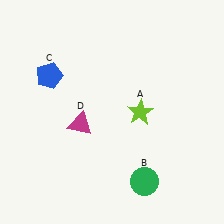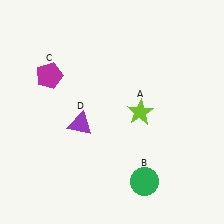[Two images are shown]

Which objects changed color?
C changed from blue to magenta. D changed from magenta to purple.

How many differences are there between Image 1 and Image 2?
There are 2 differences between the two images.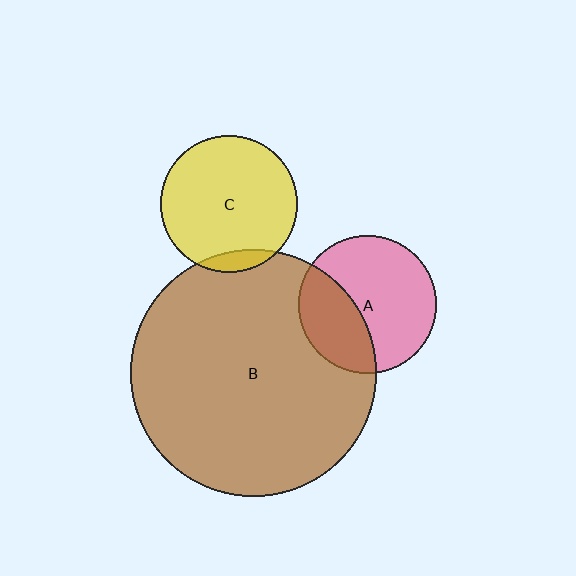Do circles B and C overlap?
Yes.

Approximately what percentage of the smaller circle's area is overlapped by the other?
Approximately 10%.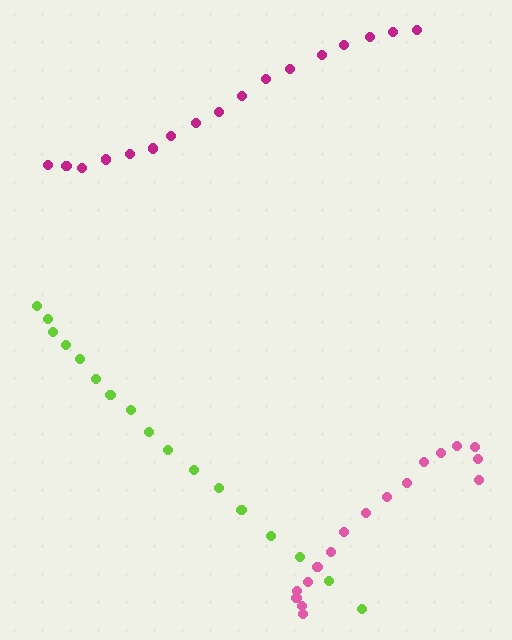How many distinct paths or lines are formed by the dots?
There are 3 distinct paths.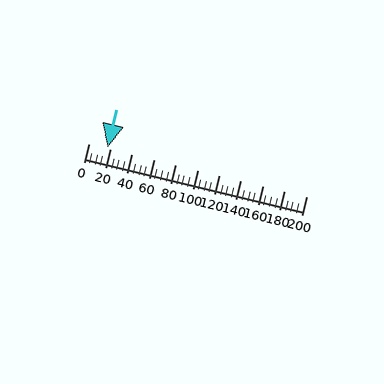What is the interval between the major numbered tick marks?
The major tick marks are spaced 20 units apart.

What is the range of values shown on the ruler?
The ruler shows values from 0 to 200.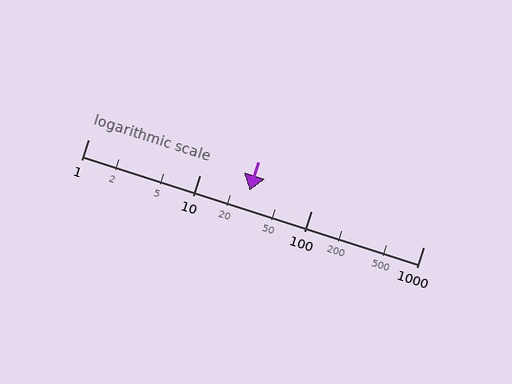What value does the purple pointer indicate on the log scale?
The pointer indicates approximately 28.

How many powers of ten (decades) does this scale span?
The scale spans 3 decades, from 1 to 1000.